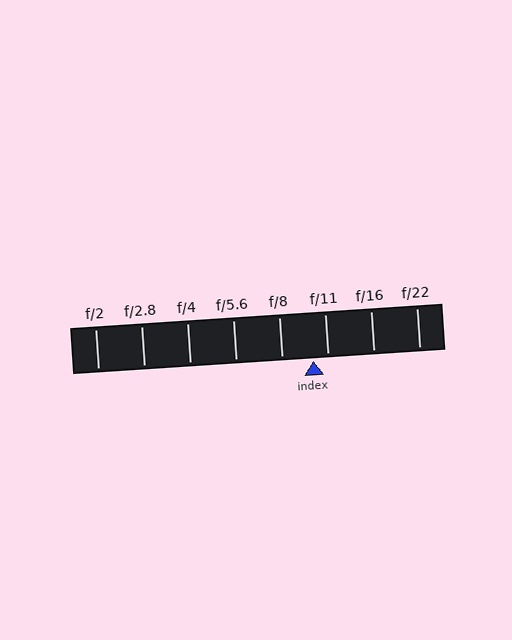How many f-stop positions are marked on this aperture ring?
There are 8 f-stop positions marked.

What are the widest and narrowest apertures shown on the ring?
The widest aperture shown is f/2 and the narrowest is f/22.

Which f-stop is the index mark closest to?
The index mark is closest to f/11.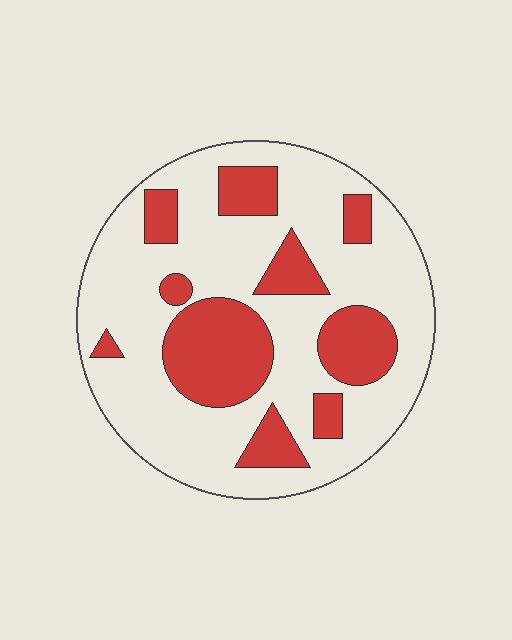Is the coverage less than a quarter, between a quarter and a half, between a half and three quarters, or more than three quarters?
Between a quarter and a half.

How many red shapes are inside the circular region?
10.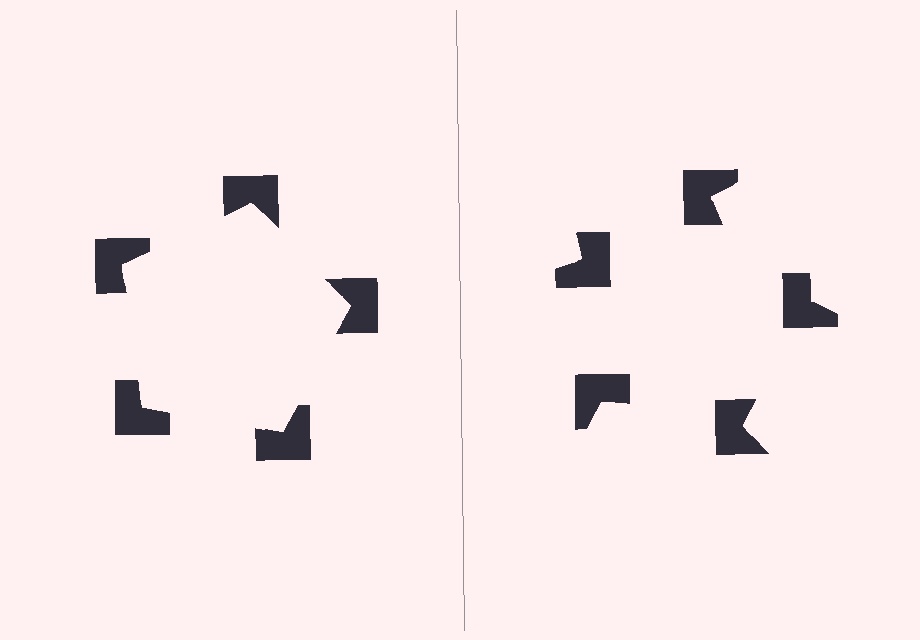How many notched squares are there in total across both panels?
10 — 5 on each side.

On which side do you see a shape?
An illusory pentagon appears on the left side. On the right side the wedge cuts are rotated, so no coherent shape forms.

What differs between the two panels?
The notched squares are positioned identically on both sides; only the wedge orientations differ. On the left they align to a pentagon; on the right they are misaligned.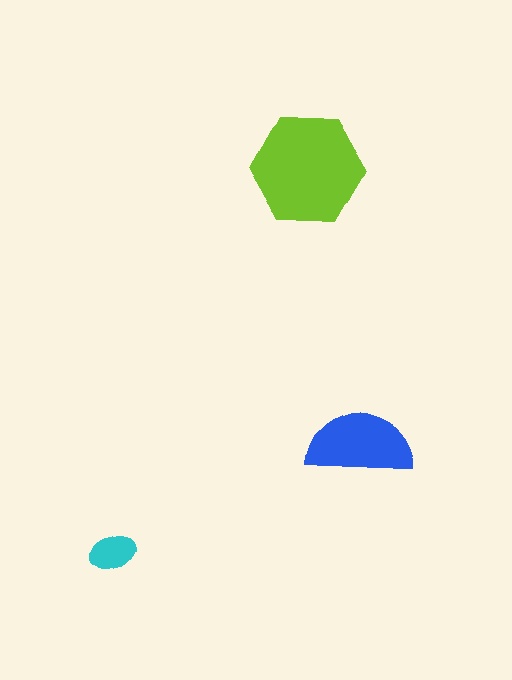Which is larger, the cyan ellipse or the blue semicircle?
The blue semicircle.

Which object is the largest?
The lime hexagon.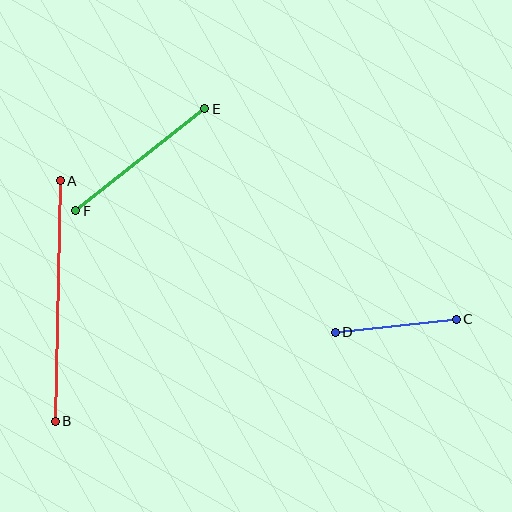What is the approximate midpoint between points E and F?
The midpoint is at approximately (140, 160) pixels.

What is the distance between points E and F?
The distance is approximately 164 pixels.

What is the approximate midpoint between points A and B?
The midpoint is at approximately (58, 301) pixels.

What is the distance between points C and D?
The distance is approximately 122 pixels.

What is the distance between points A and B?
The distance is approximately 241 pixels.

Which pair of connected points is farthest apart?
Points A and B are farthest apart.